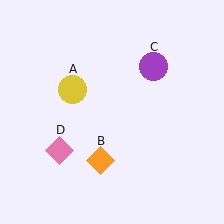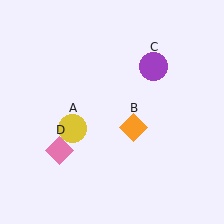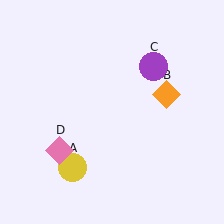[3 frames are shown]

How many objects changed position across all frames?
2 objects changed position: yellow circle (object A), orange diamond (object B).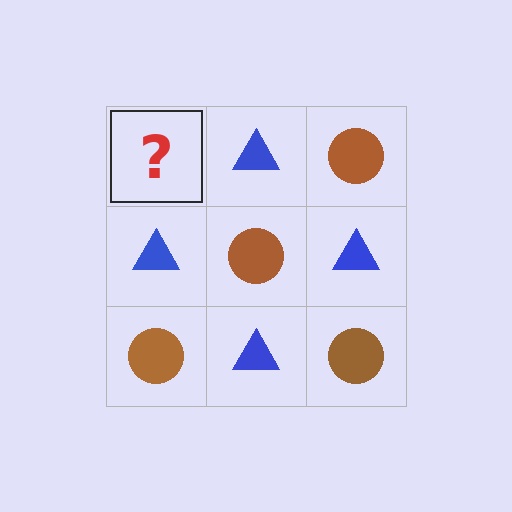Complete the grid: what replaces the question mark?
The question mark should be replaced with a brown circle.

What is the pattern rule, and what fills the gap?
The rule is that it alternates brown circle and blue triangle in a checkerboard pattern. The gap should be filled with a brown circle.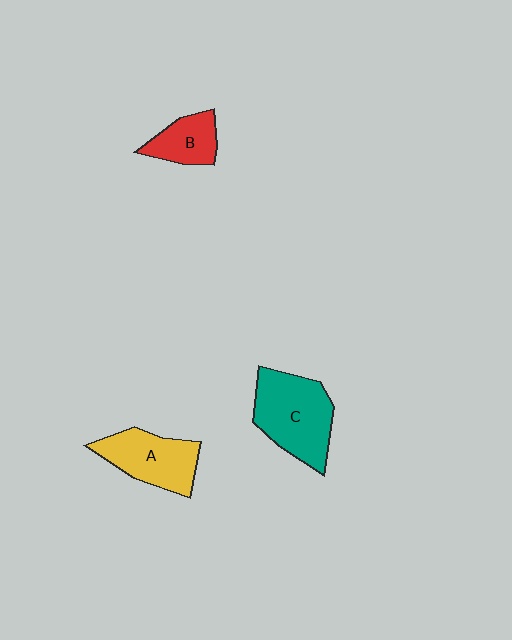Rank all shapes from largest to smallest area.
From largest to smallest: C (teal), A (yellow), B (red).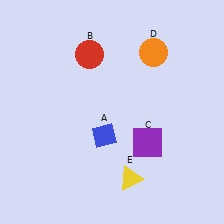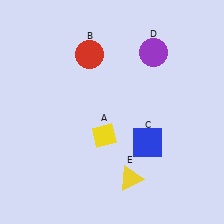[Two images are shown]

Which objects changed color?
A changed from blue to yellow. C changed from purple to blue. D changed from orange to purple.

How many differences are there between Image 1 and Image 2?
There are 3 differences between the two images.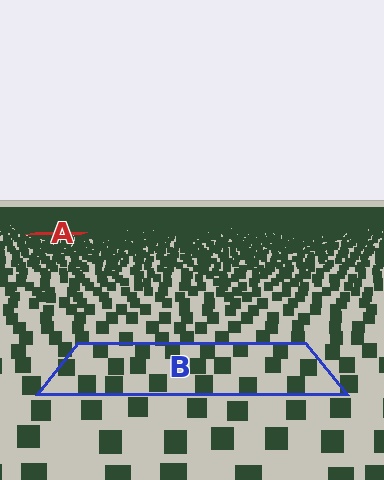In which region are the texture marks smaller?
The texture marks are smaller in region A, because it is farther away.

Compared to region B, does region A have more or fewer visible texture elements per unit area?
Region A has more texture elements per unit area — they are packed more densely because it is farther away.